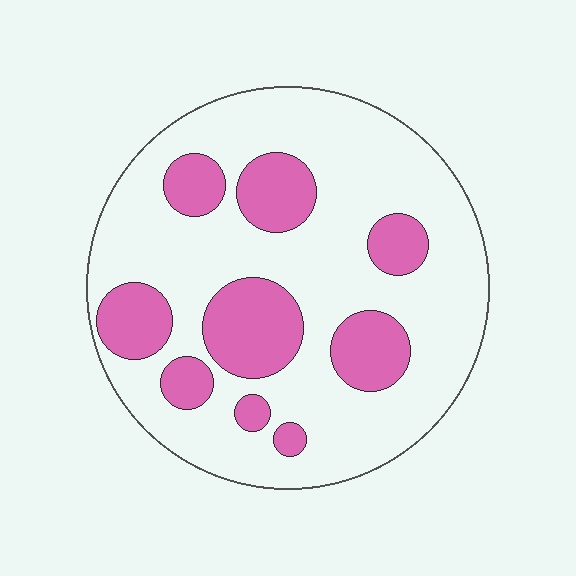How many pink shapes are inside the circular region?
9.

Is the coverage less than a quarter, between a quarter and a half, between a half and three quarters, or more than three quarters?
Between a quarter and a half.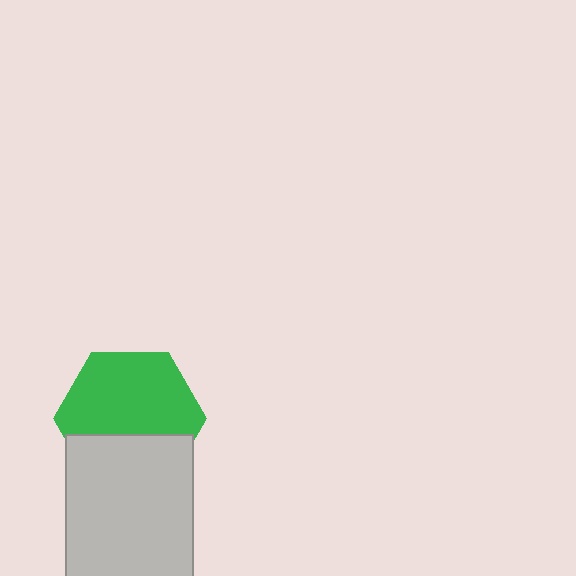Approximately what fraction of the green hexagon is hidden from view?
Roughly 36% of the green hexagon is hidden behind the light gray rectangle.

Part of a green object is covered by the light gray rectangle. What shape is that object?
It is a hexagon.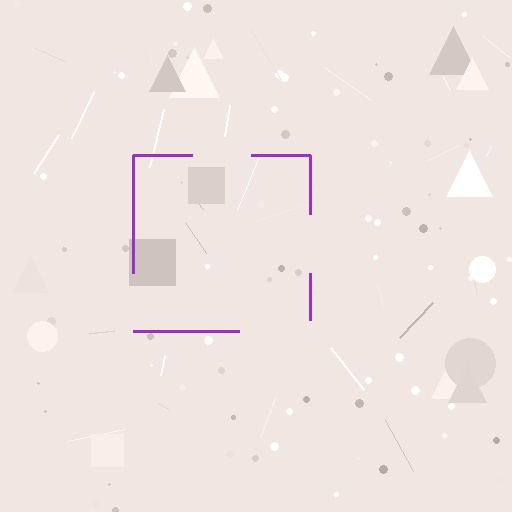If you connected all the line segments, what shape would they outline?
They would outline a square.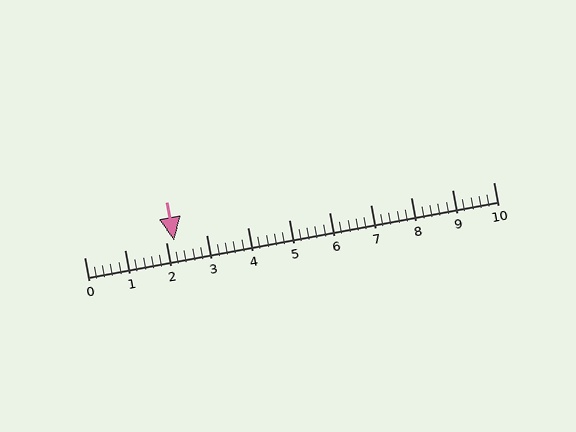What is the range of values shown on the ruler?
The ruler shows values from 0 to 10.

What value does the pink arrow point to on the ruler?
The pink arrow points to approximately 2.2.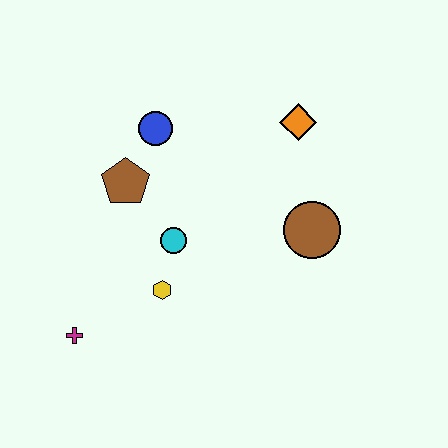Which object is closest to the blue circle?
The brown pentagon is closest to the blue circle.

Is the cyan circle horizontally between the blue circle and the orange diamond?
Yes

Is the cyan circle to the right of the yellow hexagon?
Yes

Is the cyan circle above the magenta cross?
Yes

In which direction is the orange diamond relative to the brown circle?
The orange diamond is above the brown circle.